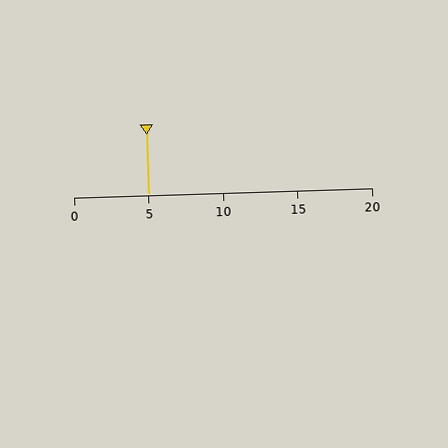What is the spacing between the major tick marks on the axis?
The major ticks are spaced 5 apart.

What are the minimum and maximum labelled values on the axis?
The axis runs from 0 to 20.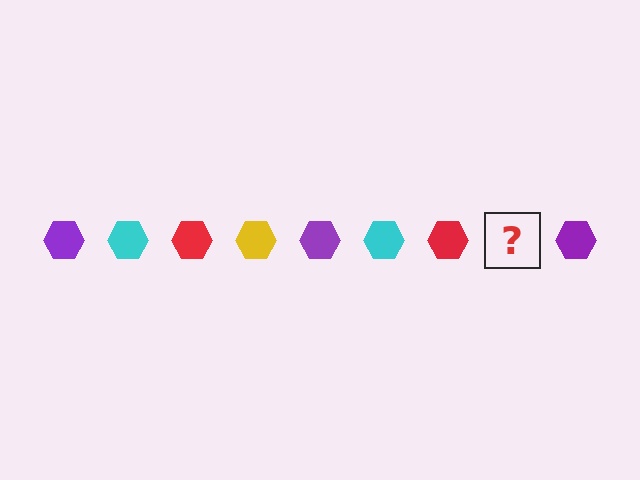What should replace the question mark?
The question mark should be replaced with a yellow hexagon.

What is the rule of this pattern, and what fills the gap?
The rule is that the pattern cycles through purple, cyan, red, yellow hexagons. The gap should be filled with a yellow hexagon.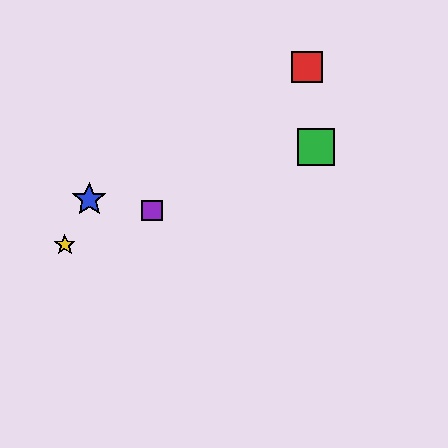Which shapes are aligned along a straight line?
The green square, the yellow star, the purple square are aligned along a straight line.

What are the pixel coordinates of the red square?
The red square is at (307, 67).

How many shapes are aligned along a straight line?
3 shapes (the green square, the yellow star, the purple square) are aligned along a straight line.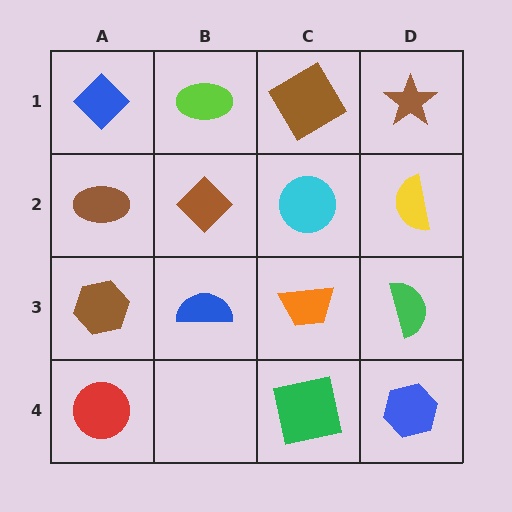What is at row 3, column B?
A blue semicircle.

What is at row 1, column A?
A blue diamond.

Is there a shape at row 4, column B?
No, that cell is empty.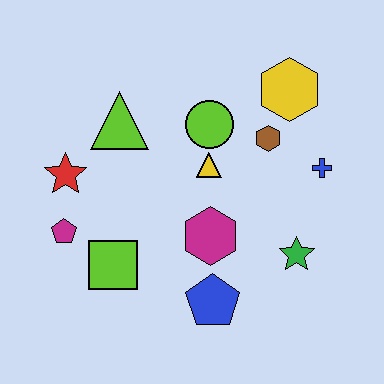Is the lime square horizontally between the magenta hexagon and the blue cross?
No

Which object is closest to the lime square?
The magenta pentagon is closest to the lime square.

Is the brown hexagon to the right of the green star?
No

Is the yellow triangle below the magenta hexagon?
No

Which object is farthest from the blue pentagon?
The yellow hexagon is farthest from the blue pentagon.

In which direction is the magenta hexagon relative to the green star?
The magenta hexagon is to the left of the green star.